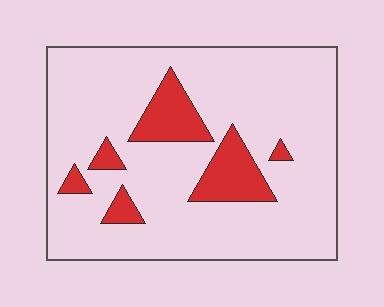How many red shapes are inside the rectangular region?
6.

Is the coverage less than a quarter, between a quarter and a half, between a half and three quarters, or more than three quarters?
Less than a quarter.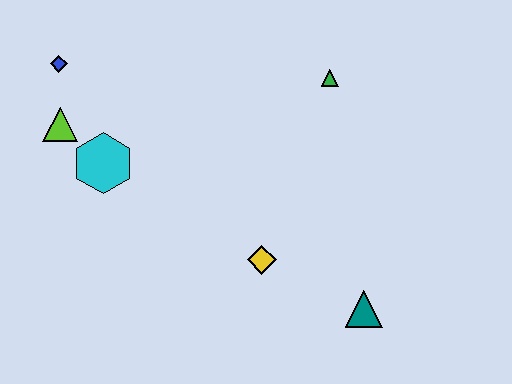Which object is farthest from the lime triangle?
The teal triangle is farthest from the lime triangle.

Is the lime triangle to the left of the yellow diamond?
Yes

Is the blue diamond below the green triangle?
No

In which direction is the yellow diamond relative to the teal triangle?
The yellow diamond is to the left of the teal triangle.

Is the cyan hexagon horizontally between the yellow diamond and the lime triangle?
Yes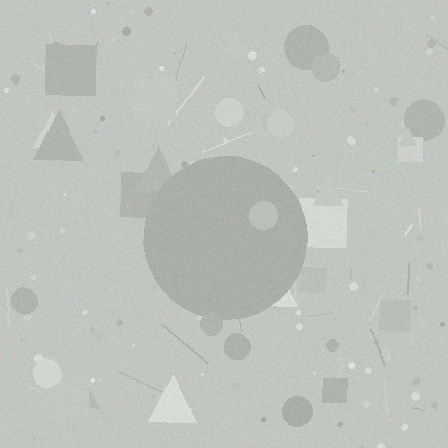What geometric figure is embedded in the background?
A circle is embedded in the background.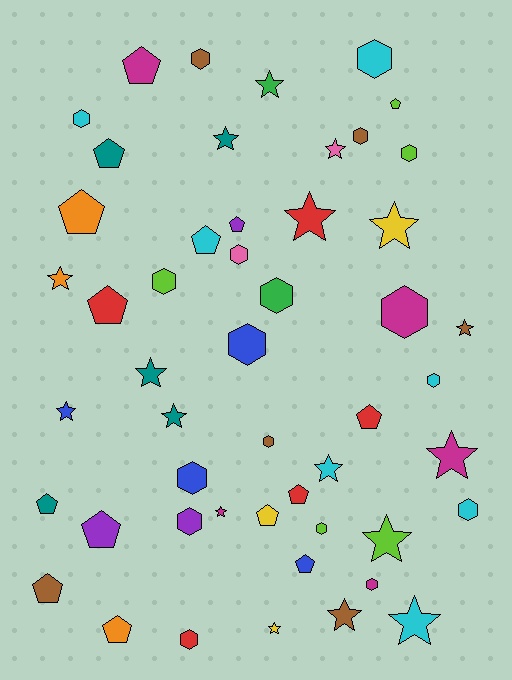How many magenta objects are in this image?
There are 5 magenta objects.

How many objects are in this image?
There are 50 objects.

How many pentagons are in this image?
There are 15 pentagons.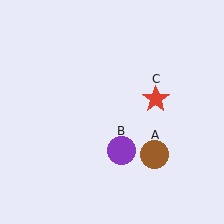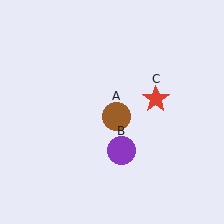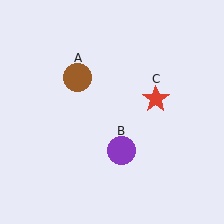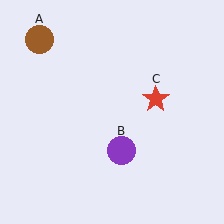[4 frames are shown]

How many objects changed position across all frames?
1 object changed position: brown circle (object A).